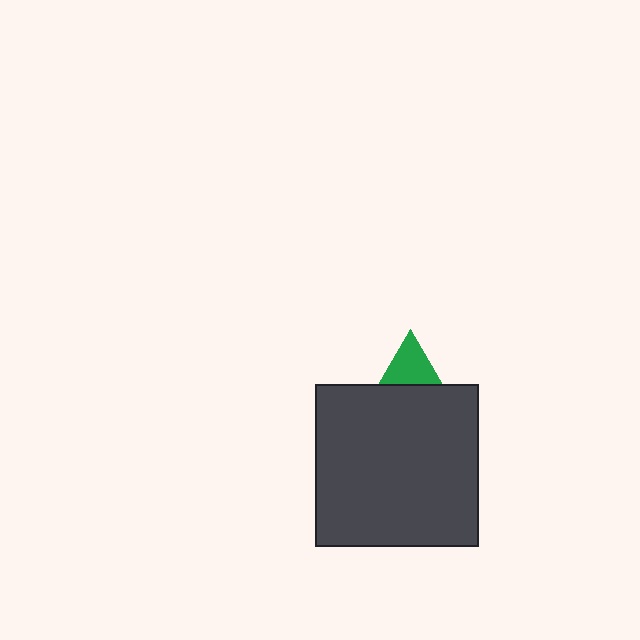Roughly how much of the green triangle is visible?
A small part of it is visible (roughly 31%).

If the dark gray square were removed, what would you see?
You would see the complete green triangle.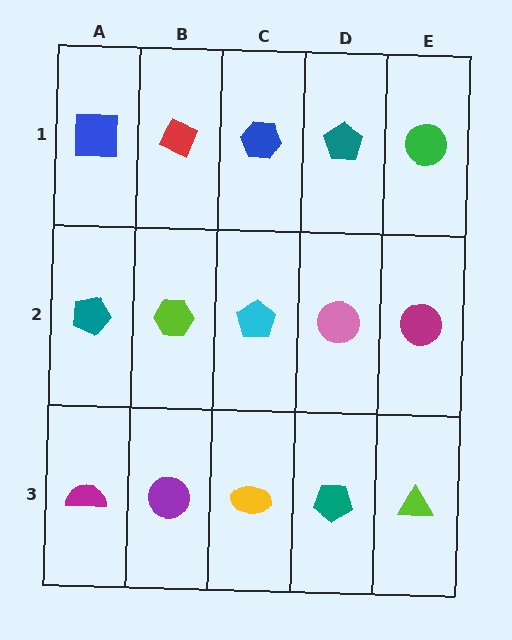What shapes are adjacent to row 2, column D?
A teal pentagon (row 1, column D), a teal pentagon (row 3, column D), a cyan pentagon (row 2, column C), a magenta circle (row 2, column E).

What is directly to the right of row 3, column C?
A teal pentagon.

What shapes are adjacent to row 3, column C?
A cyan pentagon (row 2, column C), a purple circle (row 3, column B), a teal pentagon (row 3, column D).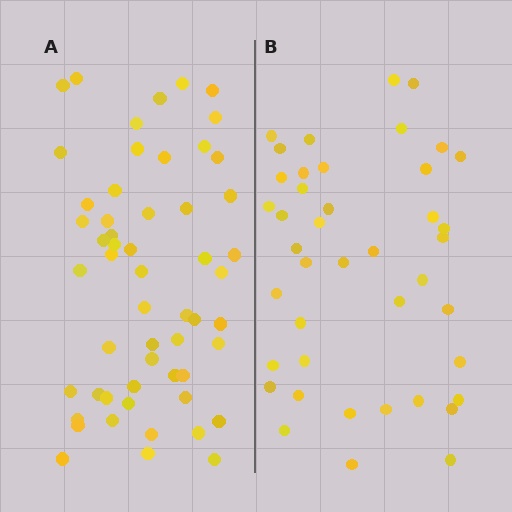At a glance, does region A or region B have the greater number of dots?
Region A (the left region) has more dots.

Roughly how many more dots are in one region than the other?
Region A has approximately 15 more dots than region B.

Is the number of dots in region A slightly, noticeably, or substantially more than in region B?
Region A has noticeably more, but not dramatically so. The ratio is roughly 1.3 to 1.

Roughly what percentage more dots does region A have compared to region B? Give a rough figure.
About 30% more.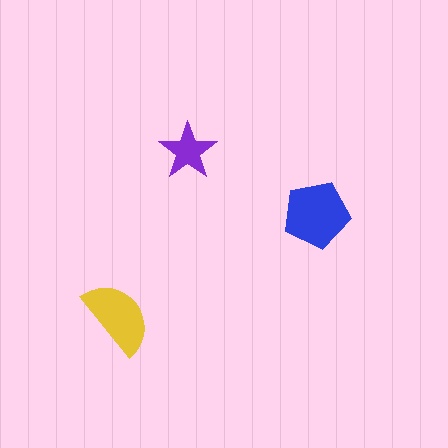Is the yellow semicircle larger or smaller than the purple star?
Larger.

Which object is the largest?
The blue pentagon.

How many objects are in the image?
There are 3 objects in the image.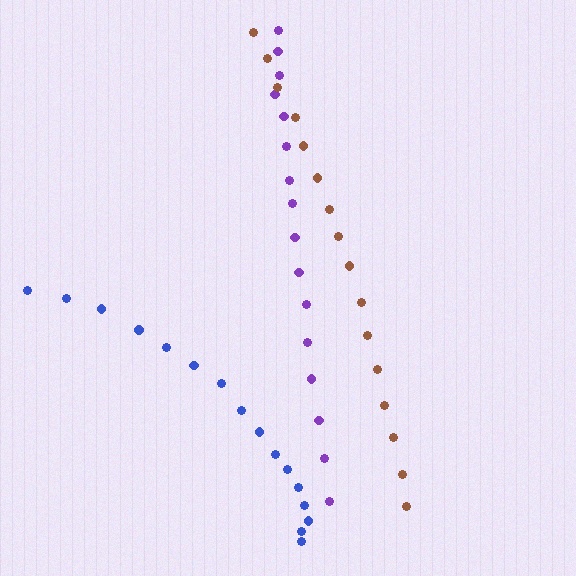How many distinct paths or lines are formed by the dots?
There are 3 distinct paths.